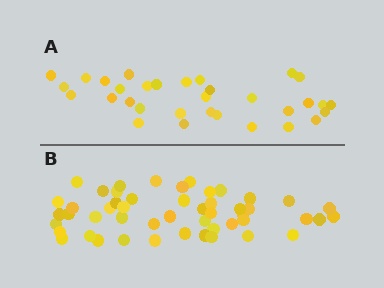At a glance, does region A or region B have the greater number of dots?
Region B (the bottom region) has more dots.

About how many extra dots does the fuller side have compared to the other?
Region B has approximately 20 more dots than region A.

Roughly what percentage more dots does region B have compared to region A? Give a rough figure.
About 55% more.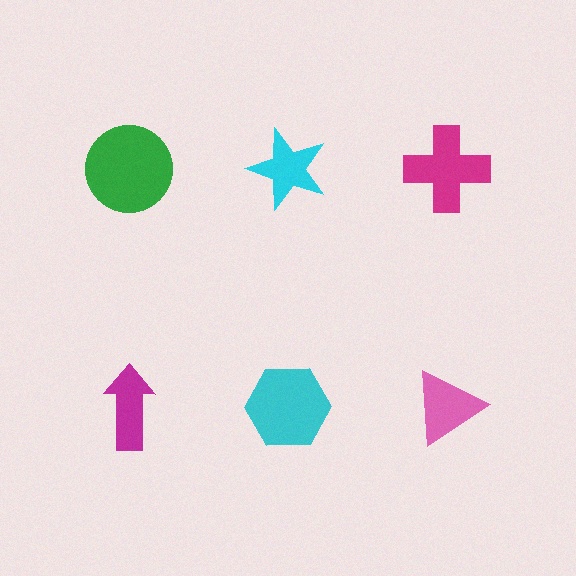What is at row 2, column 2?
A cyan hexagon.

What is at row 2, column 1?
A magenta arrow.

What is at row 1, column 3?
A magenta cross.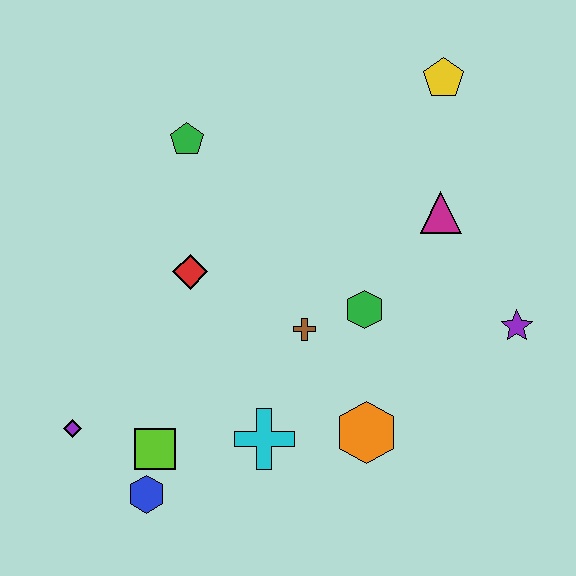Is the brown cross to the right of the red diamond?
Yes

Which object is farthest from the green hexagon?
The purple diamond is farthest from the green hexagon.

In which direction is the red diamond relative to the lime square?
The red diamond is above the lime square.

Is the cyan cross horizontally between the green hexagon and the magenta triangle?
No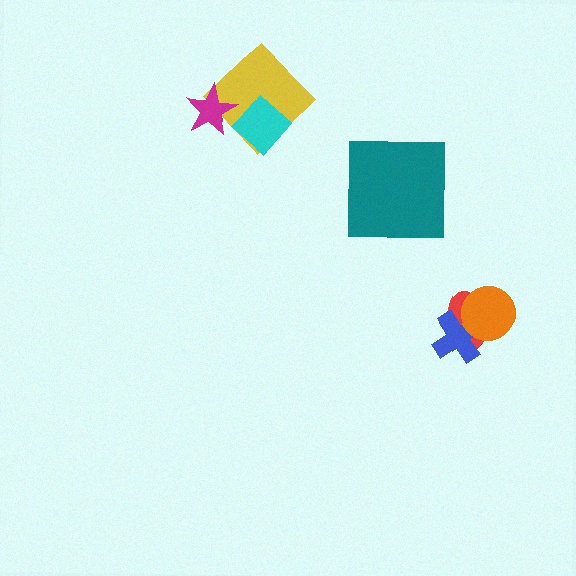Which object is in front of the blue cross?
The orange circle is in front of the blue cross.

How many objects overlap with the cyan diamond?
1 object overlaps with the cyan diamond.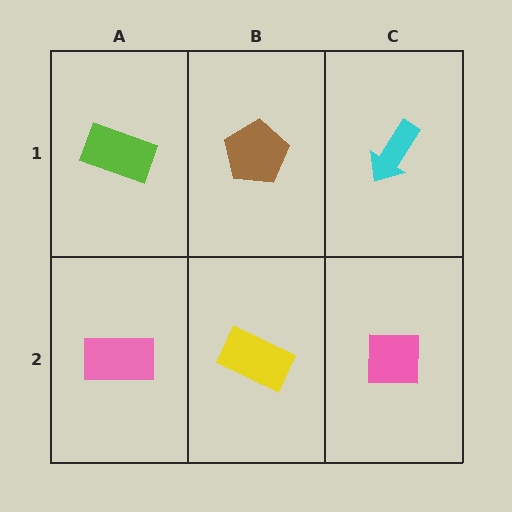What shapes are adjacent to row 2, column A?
A lime rectangle (row 1, column A), a yellow rectangle (row 2, column B).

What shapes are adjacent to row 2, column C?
A cyan arrow (row 1, column C), a yellow rectangle (row 2, column B).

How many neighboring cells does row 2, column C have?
2.